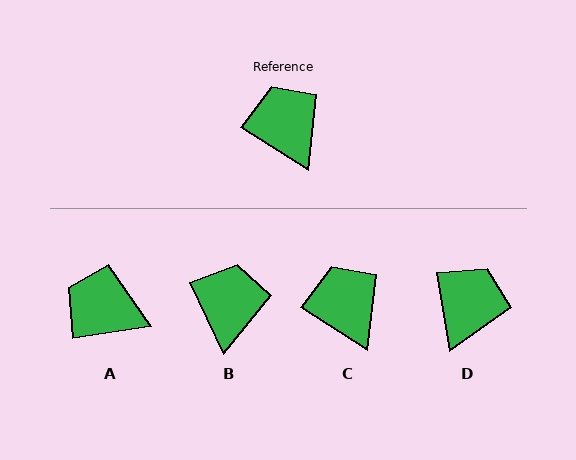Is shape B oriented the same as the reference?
No, it is off by about 32 degrees.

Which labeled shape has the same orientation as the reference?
C.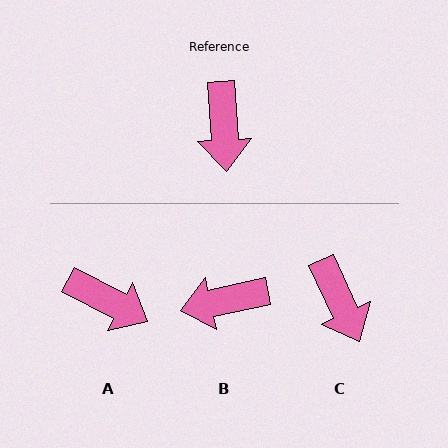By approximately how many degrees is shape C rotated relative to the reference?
Approximately 21 degrees counter-clockwise.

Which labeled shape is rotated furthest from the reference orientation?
B, about 82 degrees away.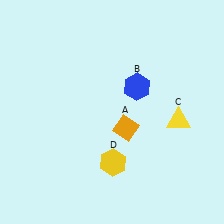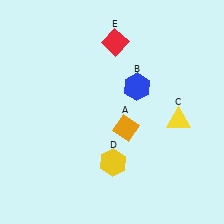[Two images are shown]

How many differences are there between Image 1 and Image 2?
There is 1 difference between the two images.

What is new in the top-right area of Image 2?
A red diamond (E) was added in the top-right area of Image 2.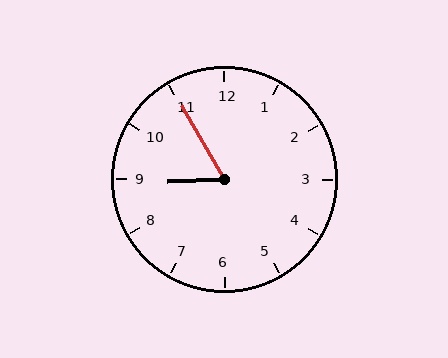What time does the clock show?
8:55.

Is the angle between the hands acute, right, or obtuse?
It is acute.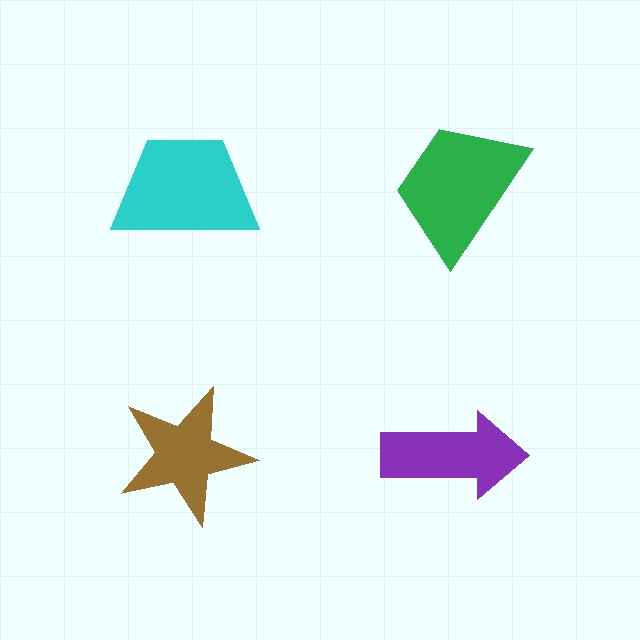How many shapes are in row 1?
2 shapes.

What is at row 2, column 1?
A brown star.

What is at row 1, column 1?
A cyan trapezoid.